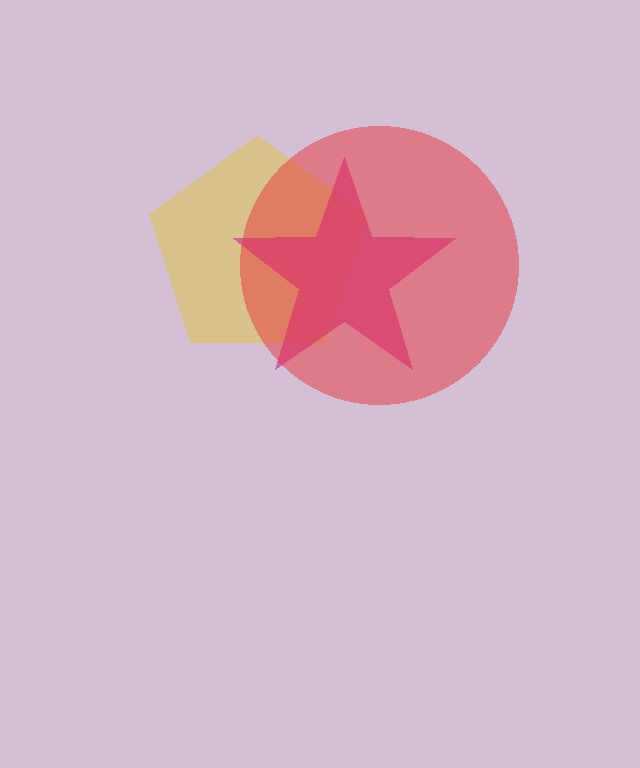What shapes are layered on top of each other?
The layered shapes are: a yellow pentagon, a magenta star, a red circle.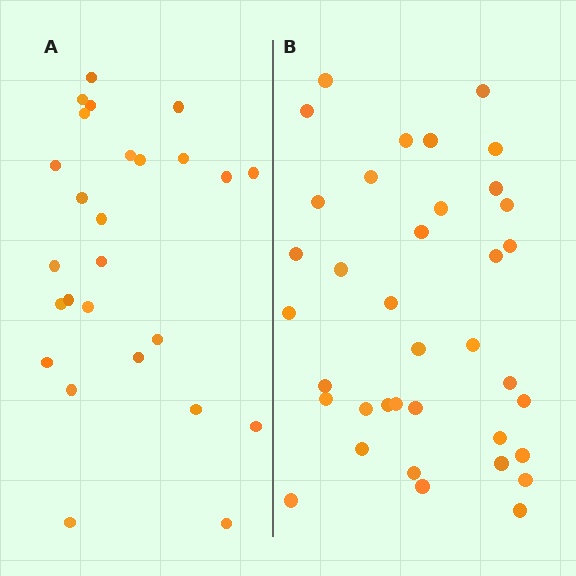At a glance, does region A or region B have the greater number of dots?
Region B (the right region) has more dots.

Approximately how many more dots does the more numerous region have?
Region B has roughly 12 or so more dots than region A.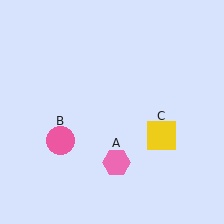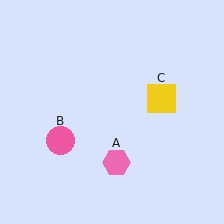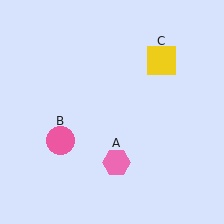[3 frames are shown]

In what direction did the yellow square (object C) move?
The yellow square (object C) moved up.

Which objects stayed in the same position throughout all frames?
Pink hexagon (object A) and pink circle (object B) remained stationary.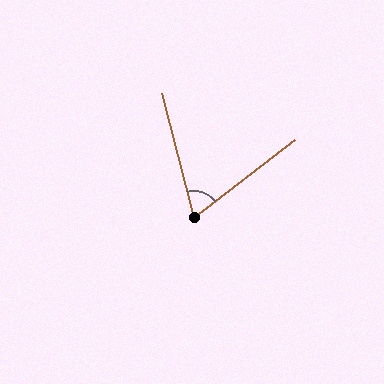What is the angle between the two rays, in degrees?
Approximately 67 degrees.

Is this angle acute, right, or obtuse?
It is acute.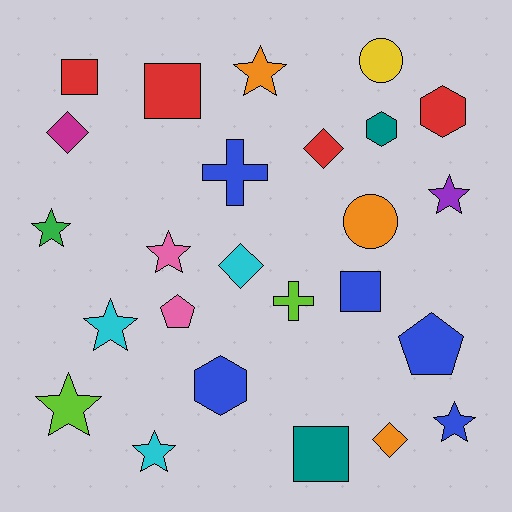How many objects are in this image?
There are 25 objects.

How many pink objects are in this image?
There are 2 pink objects.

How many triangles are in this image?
There are no triangles.